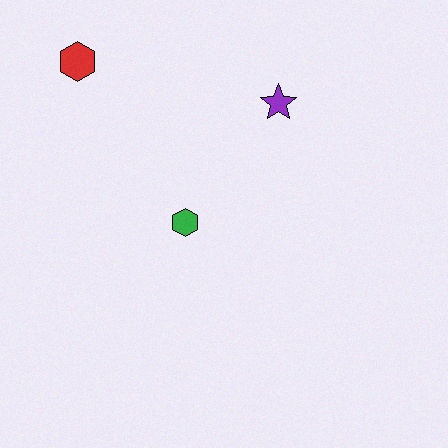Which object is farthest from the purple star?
The red hexagon is farthest from the purple star.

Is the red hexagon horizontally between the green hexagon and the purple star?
No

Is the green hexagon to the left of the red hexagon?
No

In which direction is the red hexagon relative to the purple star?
The red hexagon is to the left of the purple star.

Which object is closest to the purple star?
The green hexagon is closest to the purple star.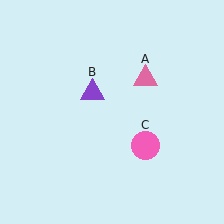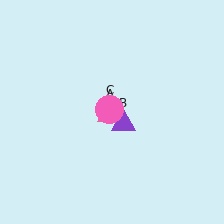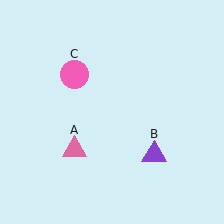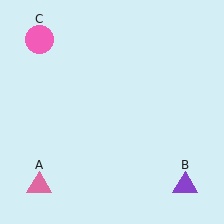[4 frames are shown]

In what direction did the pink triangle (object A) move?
The pink triangle (object A) moved down and to the left.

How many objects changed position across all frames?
3 objects changed position: pink triangle (object A), purple triangle (object B), pink circle (object C).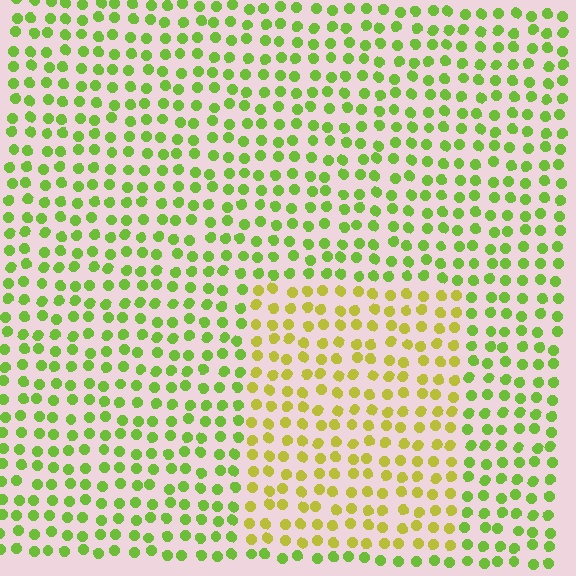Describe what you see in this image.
The image is filled with small lime elements in a uniform arrangement. A rectangle-shaped region is visible where the elements are tinted to a slightly different hue, forming a subtle color boundary.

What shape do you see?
I see a rectangle.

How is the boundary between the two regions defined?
The boundary is defined purely by a slight shift in hue (about 35 degrees). Spacing, size, and orientation are identical on both sides.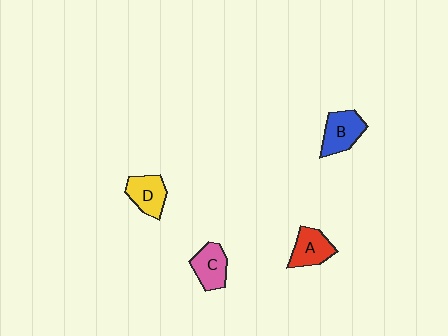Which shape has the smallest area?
Shape C (pink).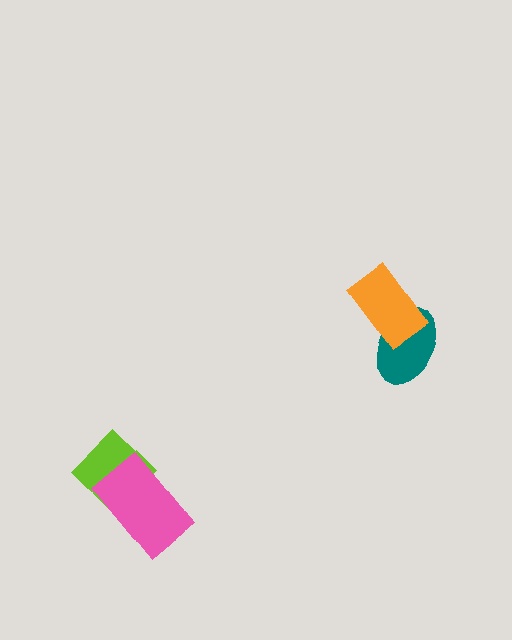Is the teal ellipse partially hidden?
Yes, it is partially covered by another shape.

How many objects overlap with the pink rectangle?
1 object overlaps with the pink rectangle.